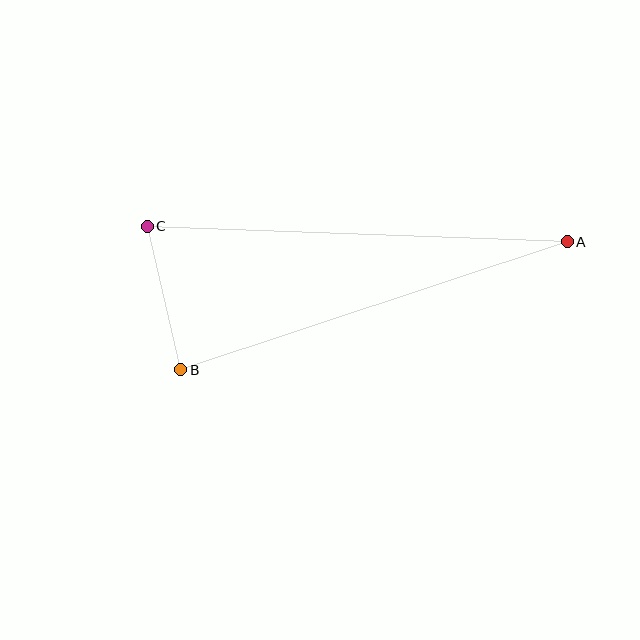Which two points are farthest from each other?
Points A and C are farthest from each other.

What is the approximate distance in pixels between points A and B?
The distance between A and B is approximately 407 pixels.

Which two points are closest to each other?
Points B and C are closest to each other.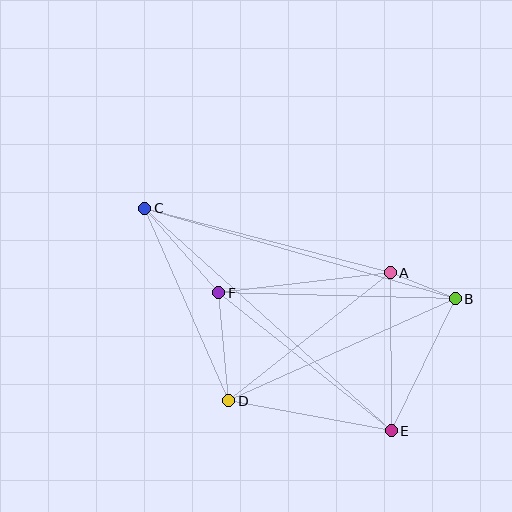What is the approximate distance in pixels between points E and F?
The distance between E and F is approximately 221 pixels.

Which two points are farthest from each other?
Points C and E are farthest from each other.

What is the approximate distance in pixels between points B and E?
The distance between B and E is approximately 146 pixels.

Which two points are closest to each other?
Points A and B are closest to each other.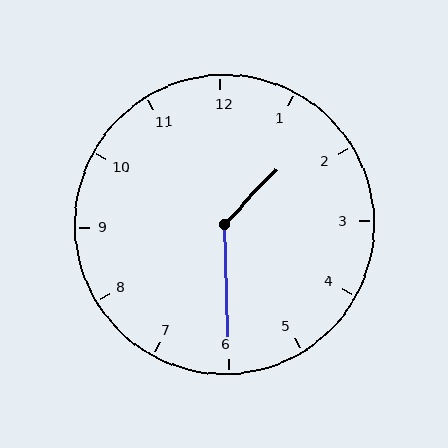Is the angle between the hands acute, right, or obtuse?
It is obtuse.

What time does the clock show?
1:30.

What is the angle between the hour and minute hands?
Approximately 135 degrees.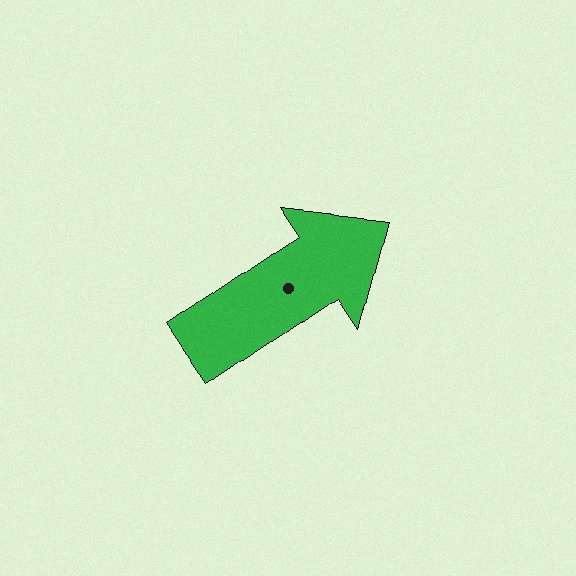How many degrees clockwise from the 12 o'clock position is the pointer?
Approximately 56 degrees.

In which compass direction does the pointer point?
Northeast.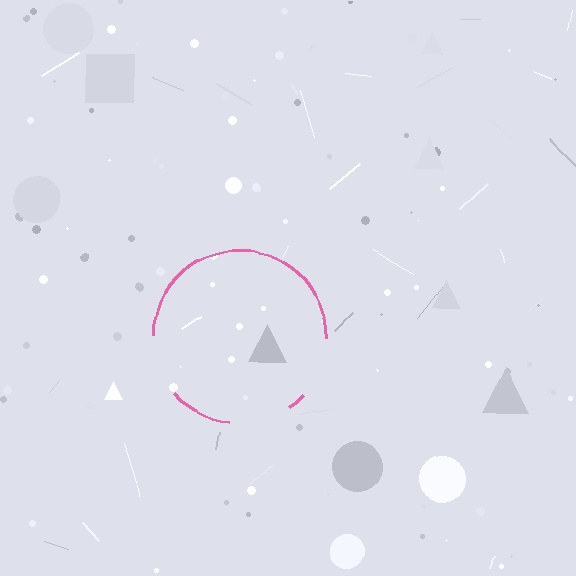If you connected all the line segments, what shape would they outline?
They would outline a circle.